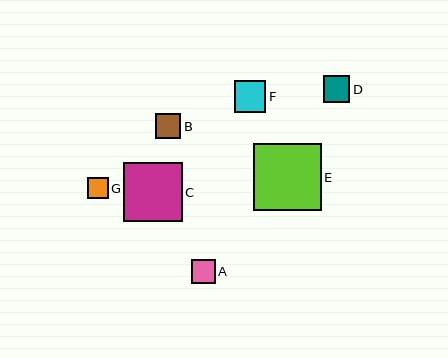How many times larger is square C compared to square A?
Square C is approximately 2.5 times the size of square A.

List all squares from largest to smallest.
From largest to smallest: E, C, F, D, B, A, G.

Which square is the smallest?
Square G is the smallest with a size of approximately 21 pixels.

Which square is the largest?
Square E is the largest with a size of approximately 67 pixels.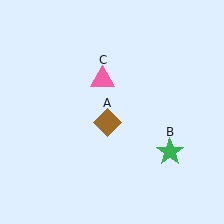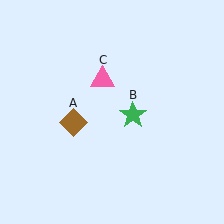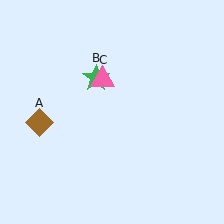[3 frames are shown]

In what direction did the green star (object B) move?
The green star (object B) moved up and to the left.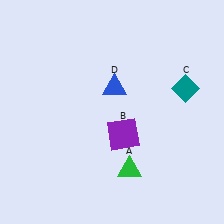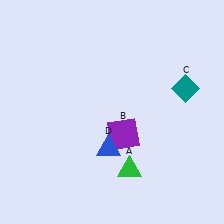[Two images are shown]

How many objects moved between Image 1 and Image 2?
1 object moved between the two images.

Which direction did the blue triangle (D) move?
The blue triangle (D) moved down.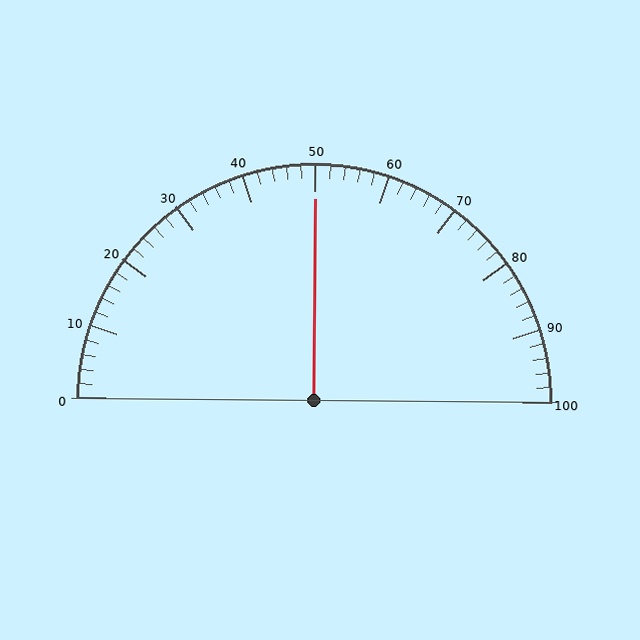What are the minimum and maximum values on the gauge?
The gauge ranges from 0 to 100.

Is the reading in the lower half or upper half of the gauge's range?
The reading is in the upper half of the range (0 to 100).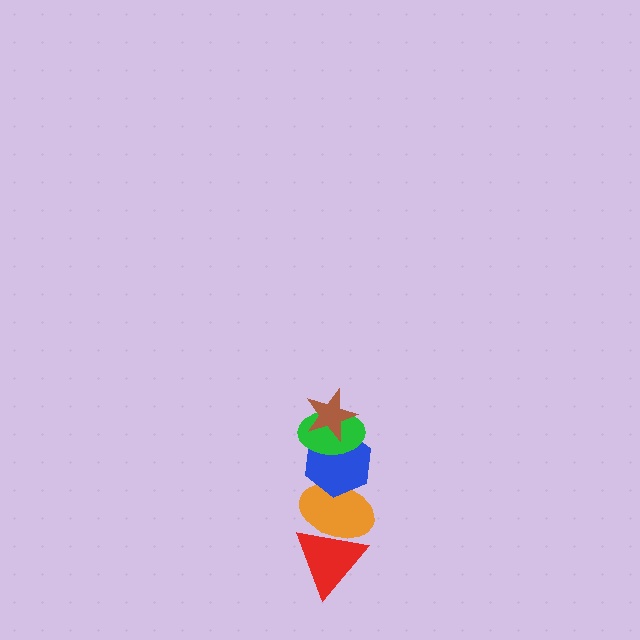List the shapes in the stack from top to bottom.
From top to bottom: the brown star, the green ellipse, the blue hexagon, the orange ellipse, the red triangle.